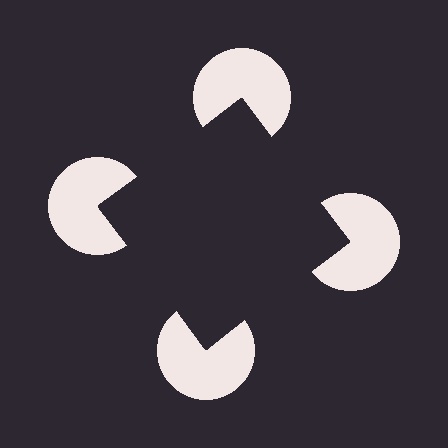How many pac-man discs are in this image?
There are 4 — one at each vertex of the illusory square.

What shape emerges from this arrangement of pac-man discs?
An illusory square — its edges are inferred from the aligned wedge cuts in the pac-man discs, not physically drawn.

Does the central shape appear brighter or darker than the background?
It typically appears slightly darker than the background, even though no actual brightness change is drawn.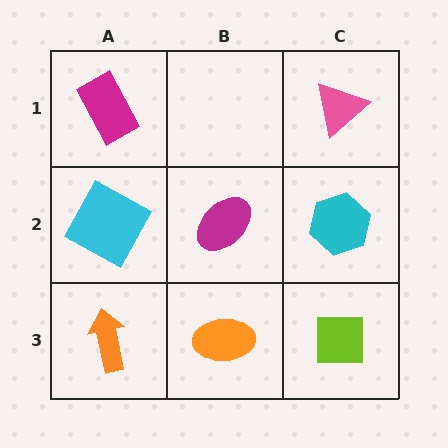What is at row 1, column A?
A magenta rectangle.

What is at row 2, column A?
A cyan square.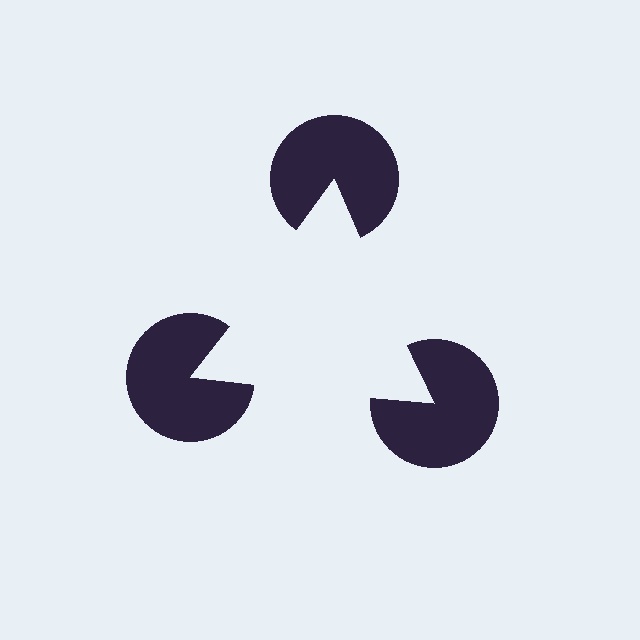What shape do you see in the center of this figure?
An illusory triangle — its edges are inferred from the aligned wedge cuts in the pac-man discs, not physically drawn.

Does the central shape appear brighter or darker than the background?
It typically appears slightly brighter than the background, even though no actual brightness change is drawn.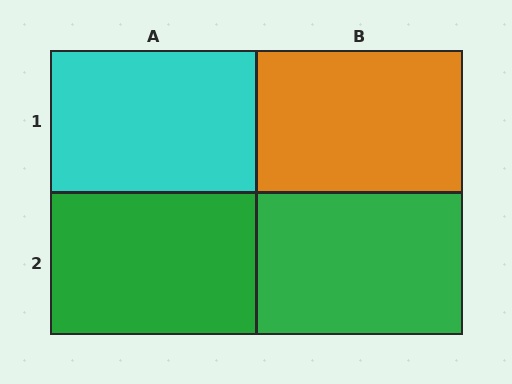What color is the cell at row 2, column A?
Green.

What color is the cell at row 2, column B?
Green.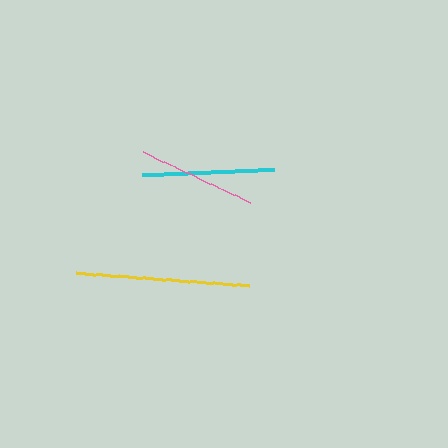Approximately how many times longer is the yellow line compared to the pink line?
The yellow line is approximately 1.5 times the length of the pink line.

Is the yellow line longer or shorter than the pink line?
The yellow line is longer than the pink line.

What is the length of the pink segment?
The pink segment is approximately 119 pixels long.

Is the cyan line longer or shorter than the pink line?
The cyan line is longer than the pink line.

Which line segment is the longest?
The yellow line is the longest at approximately 173 pixels.